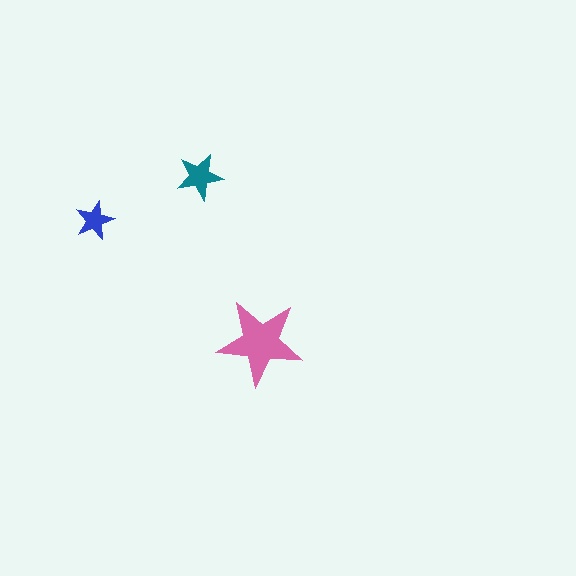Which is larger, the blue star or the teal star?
The teal one.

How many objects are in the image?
There are 3 objects in the image.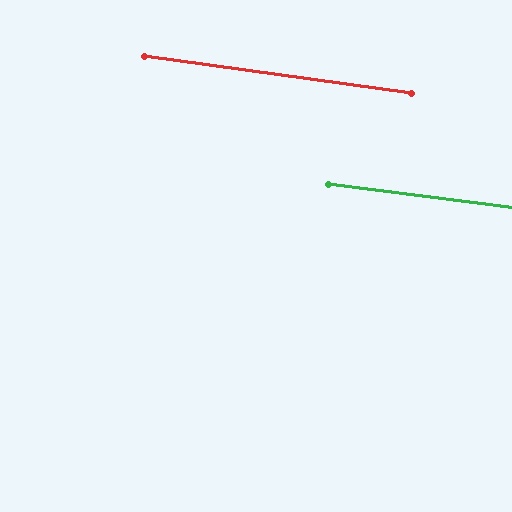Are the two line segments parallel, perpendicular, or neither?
Parallel — their directions differ by only 0.8°.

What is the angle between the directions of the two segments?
Approximately 1 degree.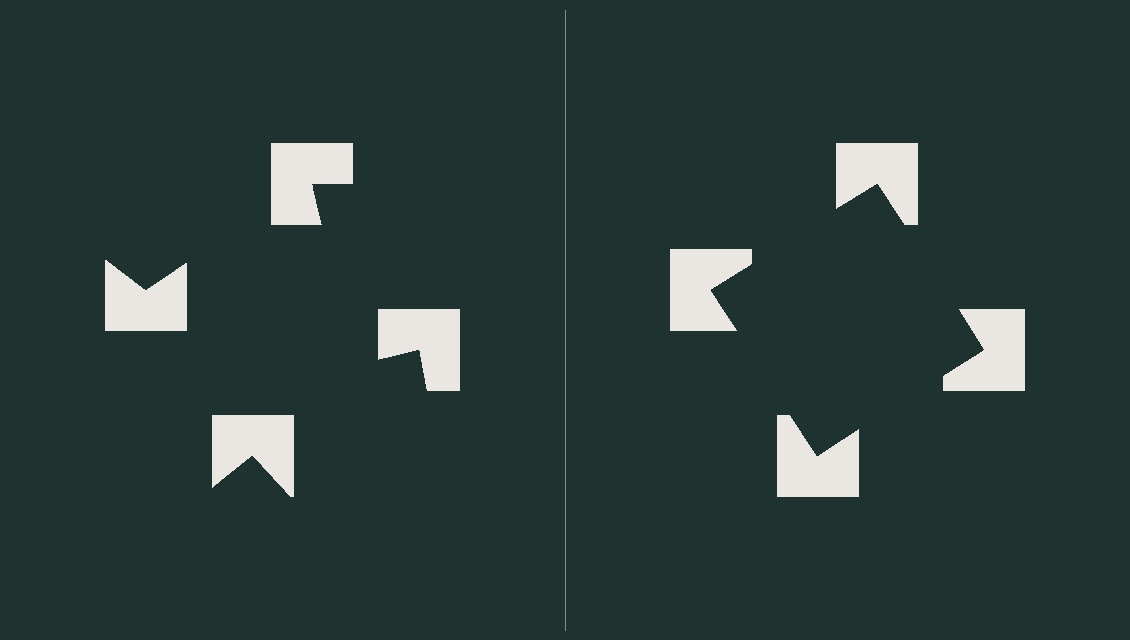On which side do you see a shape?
An illusory square appears on the right side. On the left side the wedge cuts are rotated, so no coherent shape forms.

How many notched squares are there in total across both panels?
8 — 4 on each side.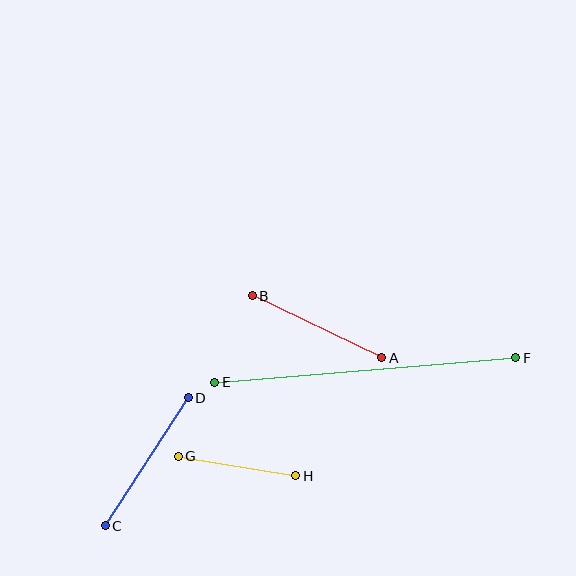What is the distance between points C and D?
The distance is approximately 152 pixels.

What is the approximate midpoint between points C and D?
The midpoint is at approximately (147, 462) pixels.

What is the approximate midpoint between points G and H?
The midpoint is at approximately (237, 466) pixels.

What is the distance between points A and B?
The distance is approximately 144 pixels.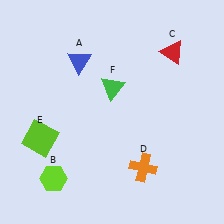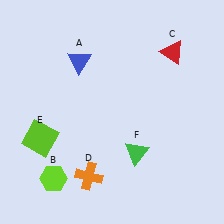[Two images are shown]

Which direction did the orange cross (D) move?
The orange cross (D) moved left.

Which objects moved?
The objects that moved are: the orange cross (D), the green triangle (F).